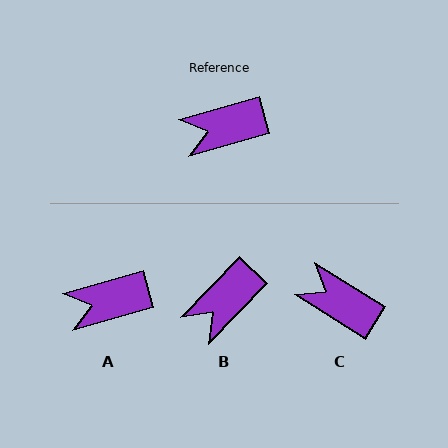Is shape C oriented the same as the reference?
No, it is off by about 48 degrees.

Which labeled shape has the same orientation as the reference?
A.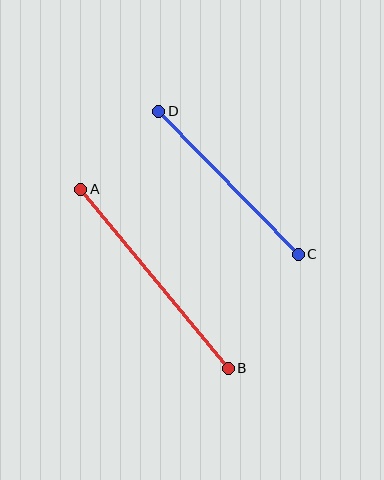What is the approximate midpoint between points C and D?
The midpoint is at approximately (229, 183) pixels.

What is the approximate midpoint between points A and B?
The midpoint is at approximately (155, 279) pixels.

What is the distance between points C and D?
The distance is approximately 200 pixels.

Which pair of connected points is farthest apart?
Points A and B are farthest apart.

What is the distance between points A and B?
The distance is approximately 232 pixels.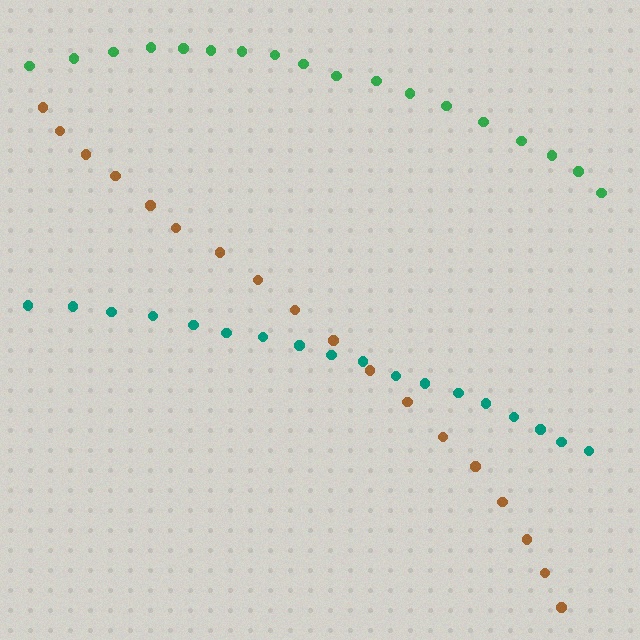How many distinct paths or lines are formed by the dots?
There are 3 distinct paths.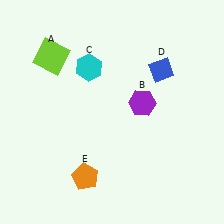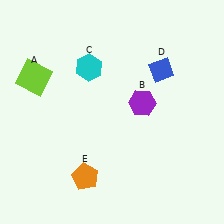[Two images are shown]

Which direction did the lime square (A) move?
The lime square (A) moved down.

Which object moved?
The lime square (A) moved down.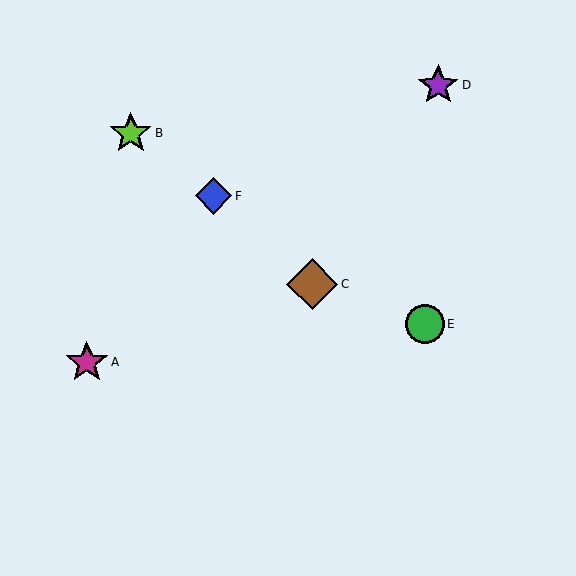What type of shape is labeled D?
Shape D is a purple star.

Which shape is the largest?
The brown diamond (labeled C) is the largest.